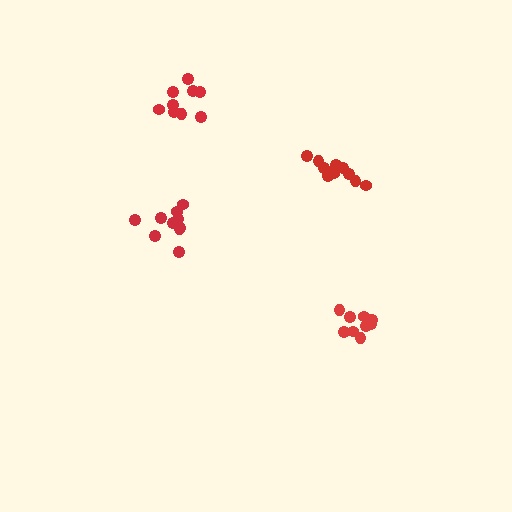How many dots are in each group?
Group 1: 11 dots, Group 2: 9 dots, Group 3: 10 dots, Group 4: 9 dots (39 total).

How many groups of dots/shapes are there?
There are 4 groups.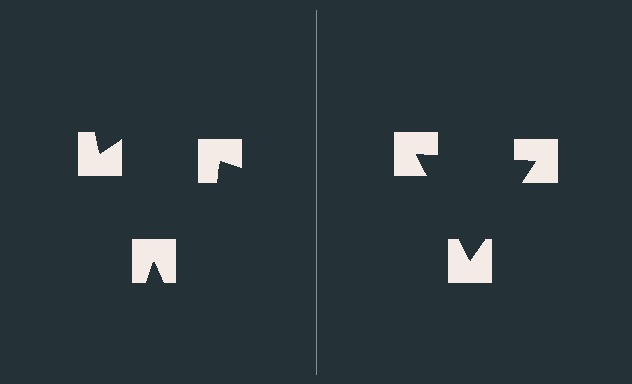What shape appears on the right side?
An illusory triangle.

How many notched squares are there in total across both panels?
6 — 3 on each side.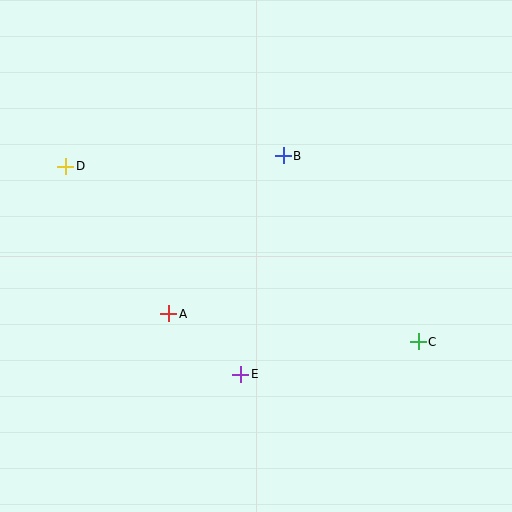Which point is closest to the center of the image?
Point B at (283, 156) is closest to the center.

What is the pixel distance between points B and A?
The distance between B and A is 195 pixels.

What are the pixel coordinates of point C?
Point C is at (418, 342).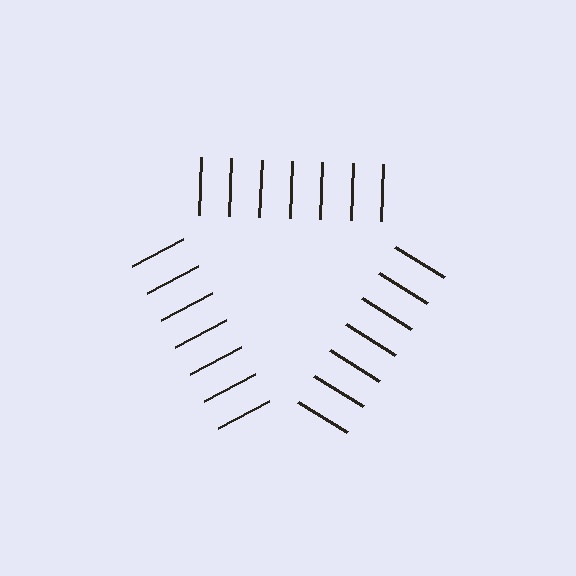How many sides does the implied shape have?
3 sides — the line-ends trace a triangle.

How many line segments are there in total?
21 — 7 along each of the 3 edges.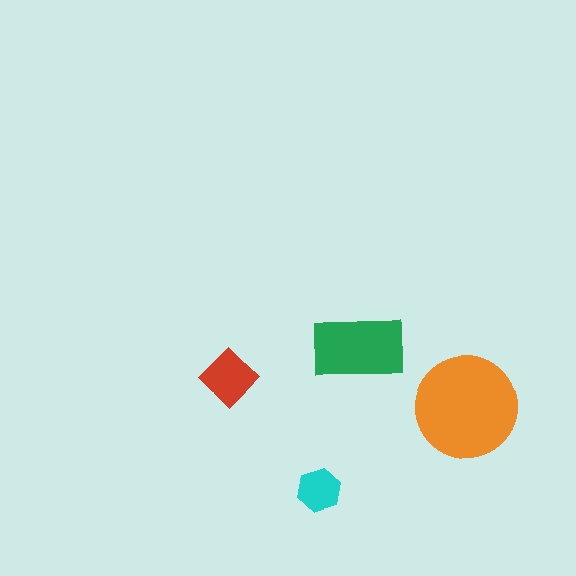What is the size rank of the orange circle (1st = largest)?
1st.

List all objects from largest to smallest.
The orange circle, the green rectangle, the red diamond, the cyan hexagon.